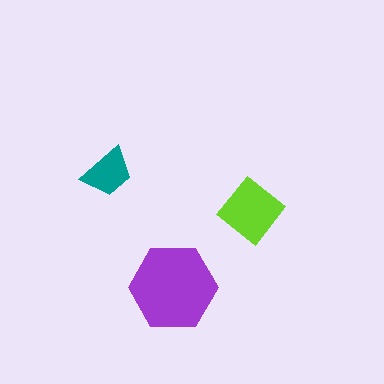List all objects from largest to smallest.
The purple hexagon, the lime diamond, the teal trapezoid.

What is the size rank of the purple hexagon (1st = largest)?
1st.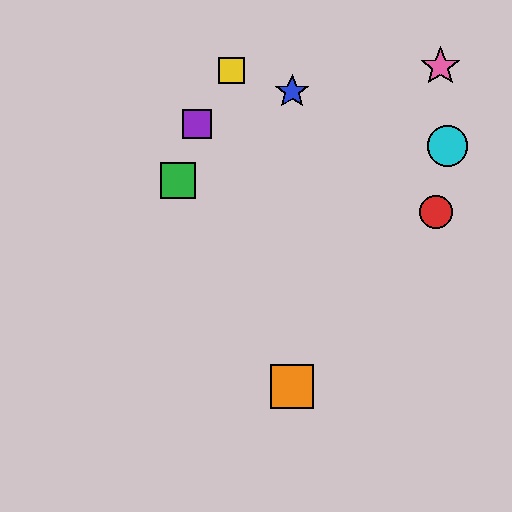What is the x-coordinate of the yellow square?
The yellow square is at x≈231.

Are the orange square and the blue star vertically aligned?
Yes, both are at x≈292.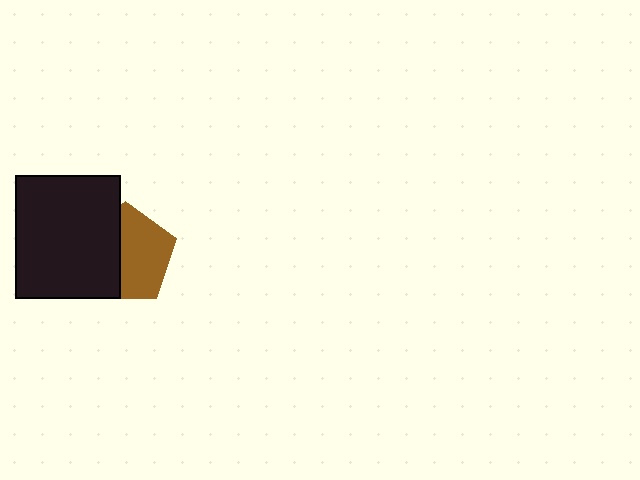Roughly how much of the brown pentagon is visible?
About half of it is visible (roughly 55%).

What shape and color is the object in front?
The object in front is a black rectangle.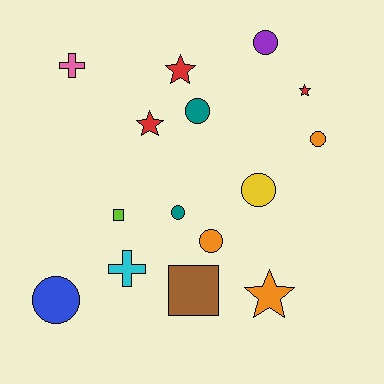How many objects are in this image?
There are 15 objects.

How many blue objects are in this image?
There is 1 blue object.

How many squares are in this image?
There are 2 squares.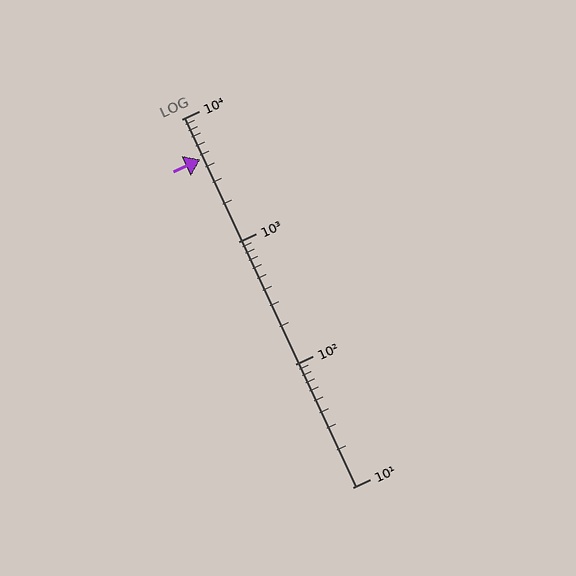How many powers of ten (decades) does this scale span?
The scale spans 3 decades, from 10 to 10000.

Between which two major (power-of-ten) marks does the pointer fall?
The pointer is between 1000 and 10000.